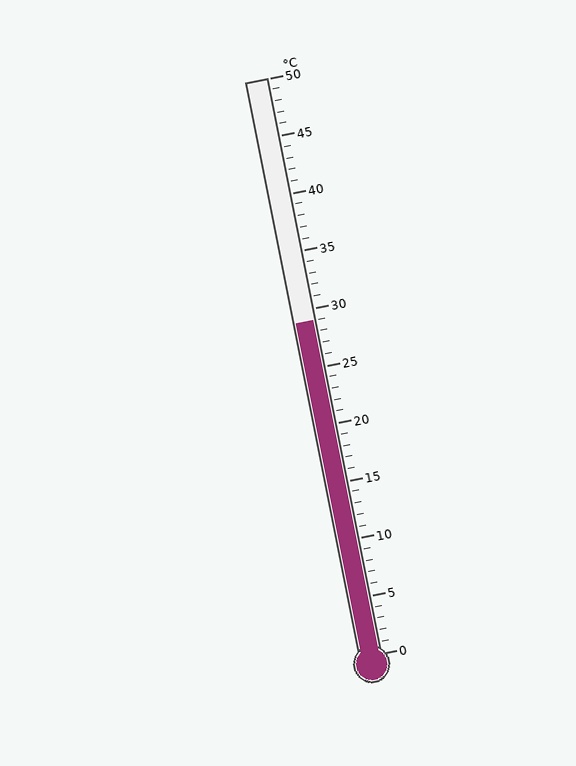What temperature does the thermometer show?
The thermometer shows approximately 29°C.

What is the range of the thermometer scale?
The thermometer scale ranges from 0°C to 50°C.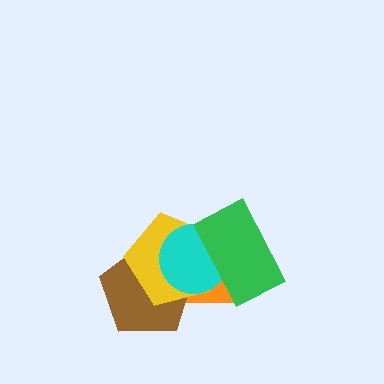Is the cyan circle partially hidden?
Yes, it is partially covered by another shape.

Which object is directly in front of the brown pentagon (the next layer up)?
The yellow pentagon is directly in front of the brown pentagon.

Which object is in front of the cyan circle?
The green rectangle is in front of the cyan circle.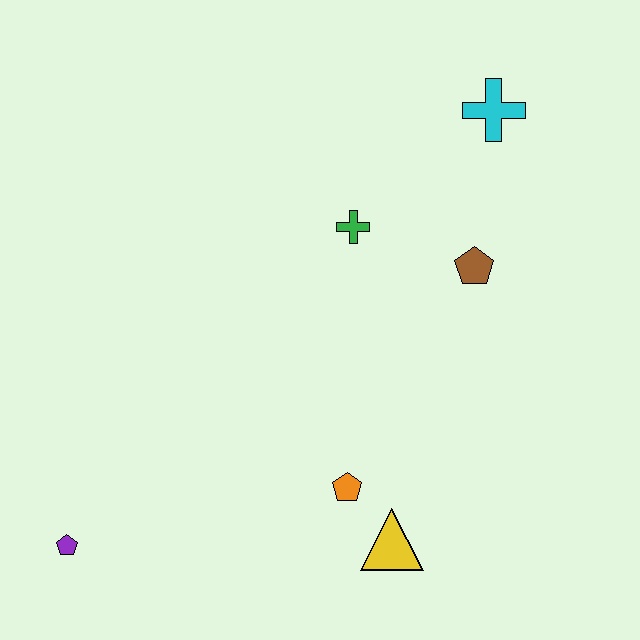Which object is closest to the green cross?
The brown pentagon is closest to the green cross.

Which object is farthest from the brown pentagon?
The purple pentagon is farthest from the brown pentagon.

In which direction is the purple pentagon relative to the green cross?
The purple pentagon is below the green cross.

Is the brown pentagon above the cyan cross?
No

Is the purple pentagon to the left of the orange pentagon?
Yes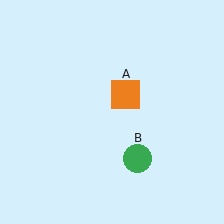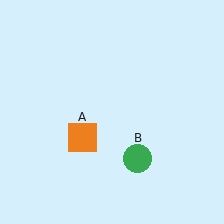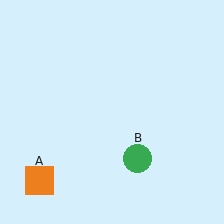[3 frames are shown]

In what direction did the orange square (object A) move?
The orange square (object A) moved down and to the left.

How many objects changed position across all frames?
1 object changed position: orange square (object A).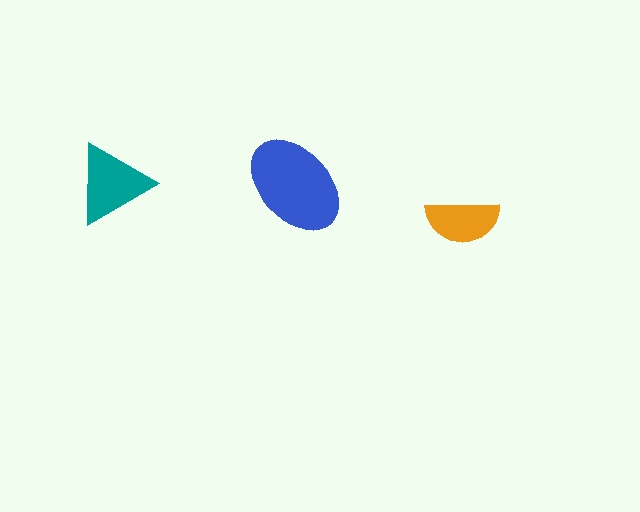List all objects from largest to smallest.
The blue ellipse, the teal triangle, the orange semicircle.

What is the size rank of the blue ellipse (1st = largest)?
1st.